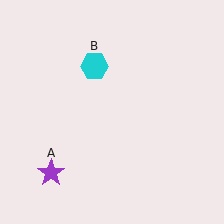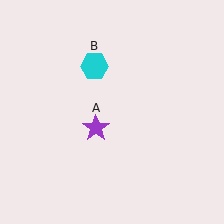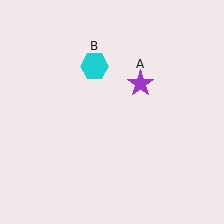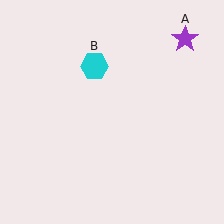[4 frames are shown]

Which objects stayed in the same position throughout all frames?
Cyan hexagon (object B) remained stationary.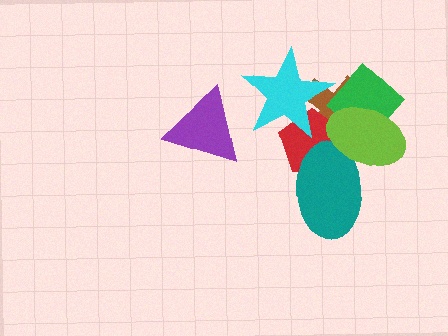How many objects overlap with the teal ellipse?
2 objects overlap with the teal ellipse.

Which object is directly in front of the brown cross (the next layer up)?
The red pentagon is directly in front of the brown cross.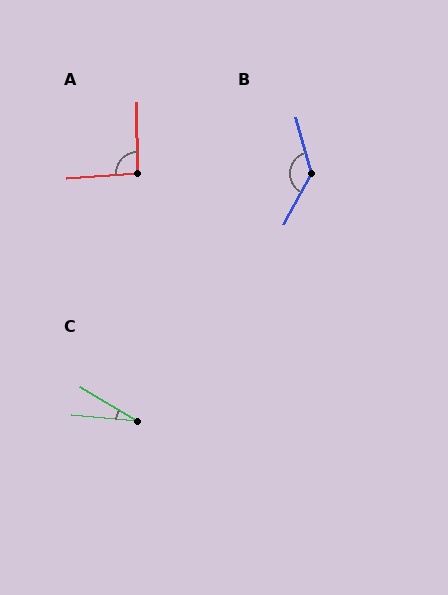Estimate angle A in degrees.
Approximately 94 degrees.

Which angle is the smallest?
C, at approximately 26 degrees.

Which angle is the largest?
B, at approximately 135 degrees.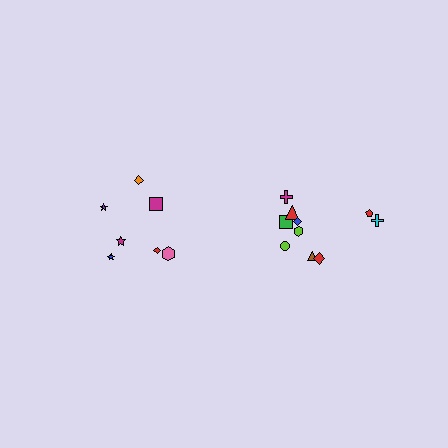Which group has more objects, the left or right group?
The right group.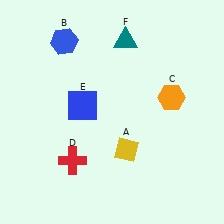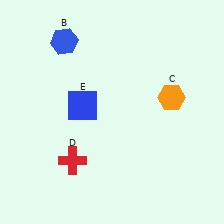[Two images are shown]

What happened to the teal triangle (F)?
The teal triangle (F) was removed in Image 2. It was in the top-right area of Image 1.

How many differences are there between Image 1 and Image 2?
There are 2 differences between the two images.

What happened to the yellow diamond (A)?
The yellow diamond (A) was removed in Image 2. It was in the bottom-right area of Image 1.